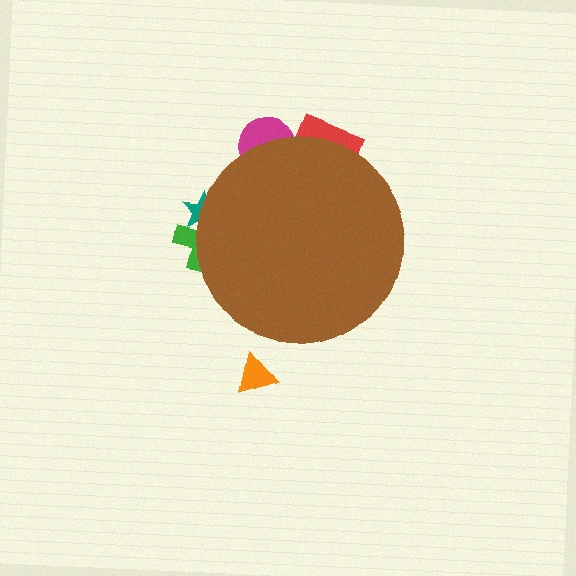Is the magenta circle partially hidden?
Yes, the magenta circle is partially hidden behind the brown circle.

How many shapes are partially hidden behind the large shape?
4 shapes are partially hidden.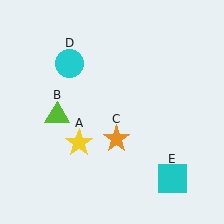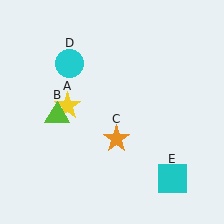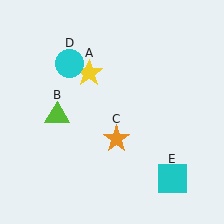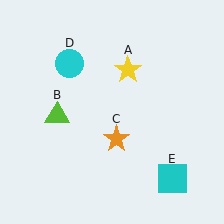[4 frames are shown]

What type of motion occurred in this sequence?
The yellow star (object A) rotated clockwise around the center of the scene.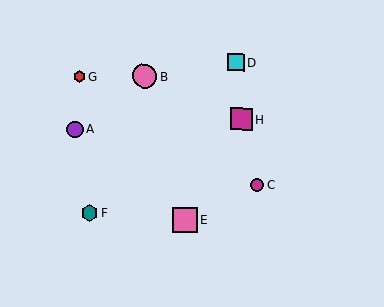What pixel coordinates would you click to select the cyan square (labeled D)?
Click at (236, 62) to select the cyan square D.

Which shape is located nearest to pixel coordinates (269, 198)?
The magenta circle (labeled C) at (257, 185) is nearest to that location.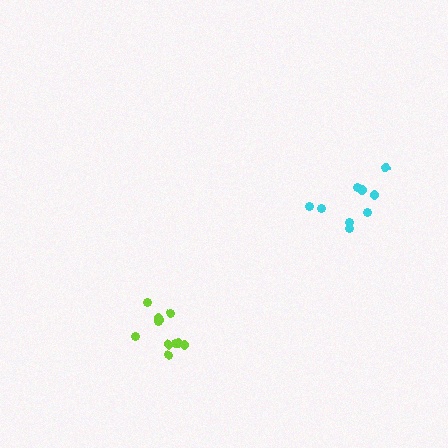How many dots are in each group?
Group 1: 9 dots, Group 2: 11 dots (20 total).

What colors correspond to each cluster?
The clusters are colored: cyan, lime.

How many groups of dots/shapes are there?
There are 2 groups.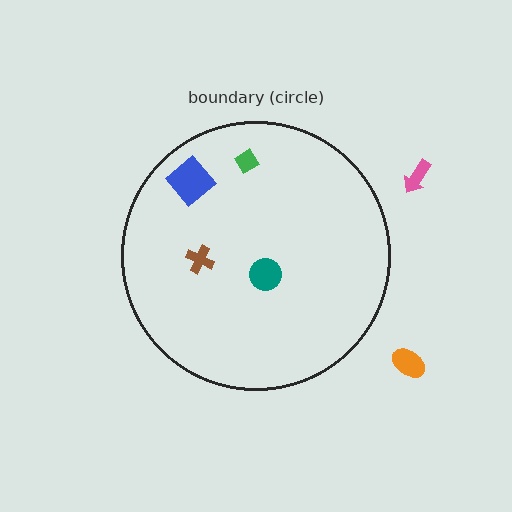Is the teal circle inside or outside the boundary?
Inside.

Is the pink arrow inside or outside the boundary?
Outside.